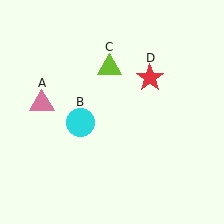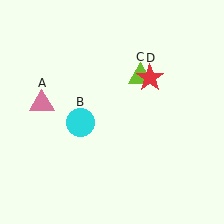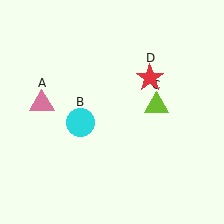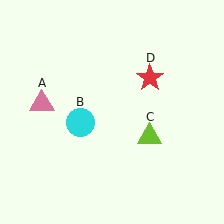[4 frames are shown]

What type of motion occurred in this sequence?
The lime triangle (object C) rotated clockwise around the center of the scene.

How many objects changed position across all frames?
1 object changed position: lime triangle (object C).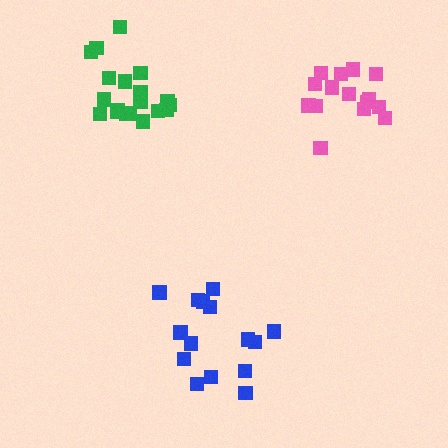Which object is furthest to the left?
The green cluster is leftmost.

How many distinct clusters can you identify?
There are 3 distinct clusters.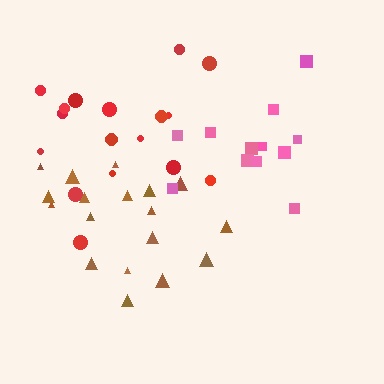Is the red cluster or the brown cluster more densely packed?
Brown.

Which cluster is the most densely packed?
Brown.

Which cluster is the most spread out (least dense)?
Red.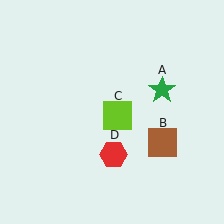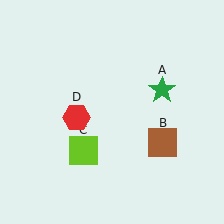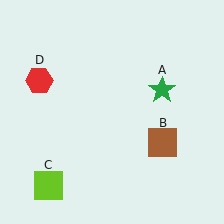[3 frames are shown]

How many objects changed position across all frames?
2 objects changed position: lime square (object C), red hexagon (object D).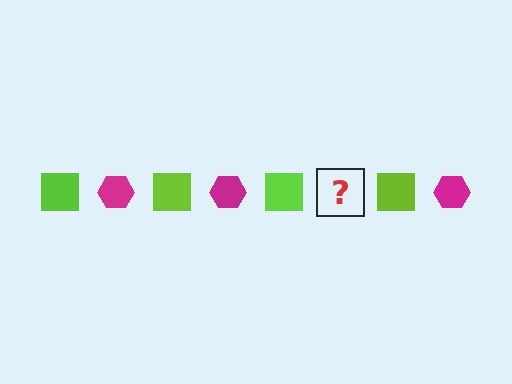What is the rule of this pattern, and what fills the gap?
The rule is that the pattern alternates between lime square and magenta hexagon. The gap should be filled with a magenta hexagon.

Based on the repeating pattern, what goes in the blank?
The blank should be a magenta hexagon.